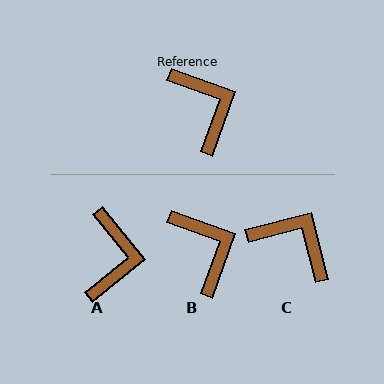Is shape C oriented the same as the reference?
No, it is off by about 34 degrees.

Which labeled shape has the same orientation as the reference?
B.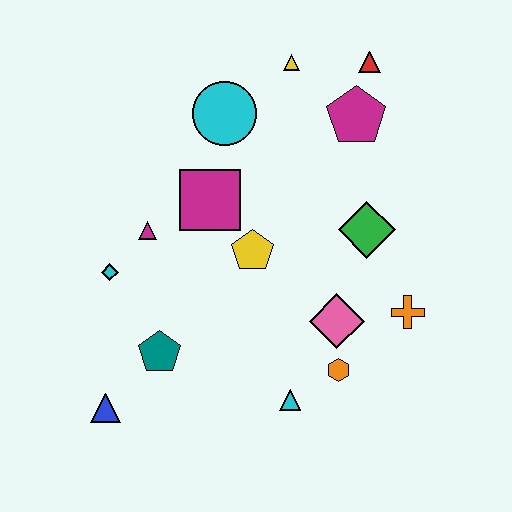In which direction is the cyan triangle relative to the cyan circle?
The cyan triangle is below the cyan circle.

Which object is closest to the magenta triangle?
The cyan diamond is closest to the magenta triangle.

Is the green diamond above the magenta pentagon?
No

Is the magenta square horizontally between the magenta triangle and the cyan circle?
Yes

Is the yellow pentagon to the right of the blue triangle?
Yes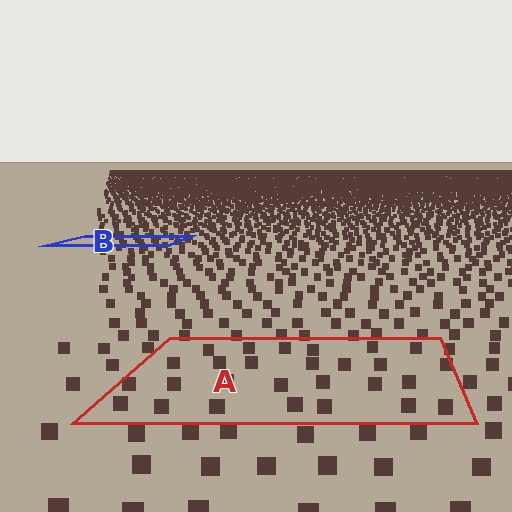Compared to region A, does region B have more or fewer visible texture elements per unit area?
Region B has more texture elements per unit area — they are packed more densely because it is farther away.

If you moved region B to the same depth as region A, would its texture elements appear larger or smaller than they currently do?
They would appear larger. At a closer depth, the same texture elements are projected at a bigger on-screen size.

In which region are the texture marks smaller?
The texture marks are smaller in region B, because it is farther away.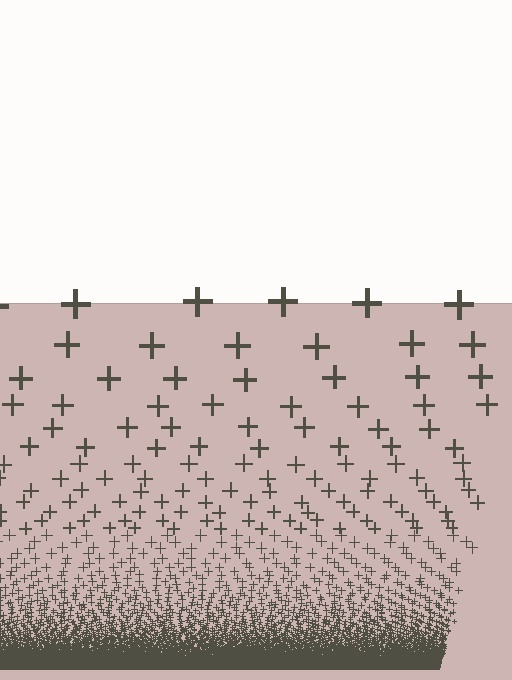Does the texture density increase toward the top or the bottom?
Density increases toward the bottom.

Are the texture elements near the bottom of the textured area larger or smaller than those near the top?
Smaller. The gradient is inverted — elements near the bottom are smaller and denser.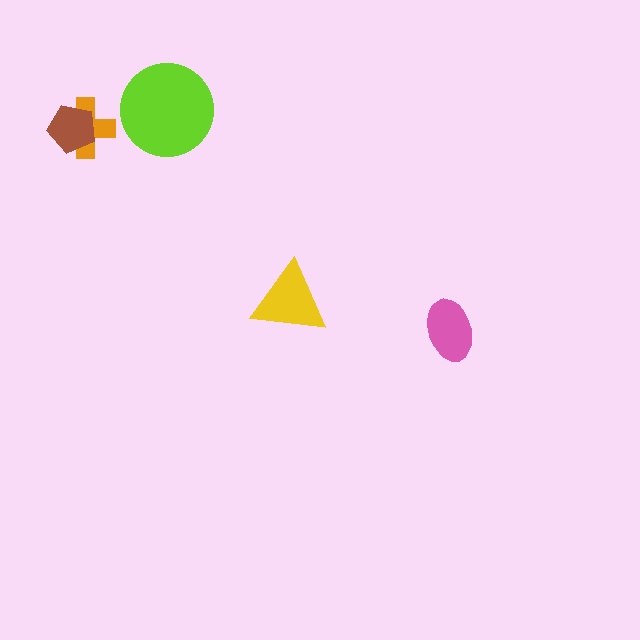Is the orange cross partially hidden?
Yes, it is partially covered by another shape.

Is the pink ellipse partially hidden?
No, no other shape covers it.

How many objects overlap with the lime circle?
0 objects overlap with the lime circle.